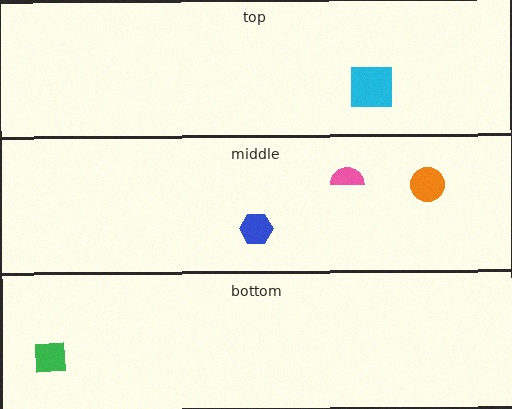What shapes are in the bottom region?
The green square.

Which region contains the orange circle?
The middle region.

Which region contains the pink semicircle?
The middle region.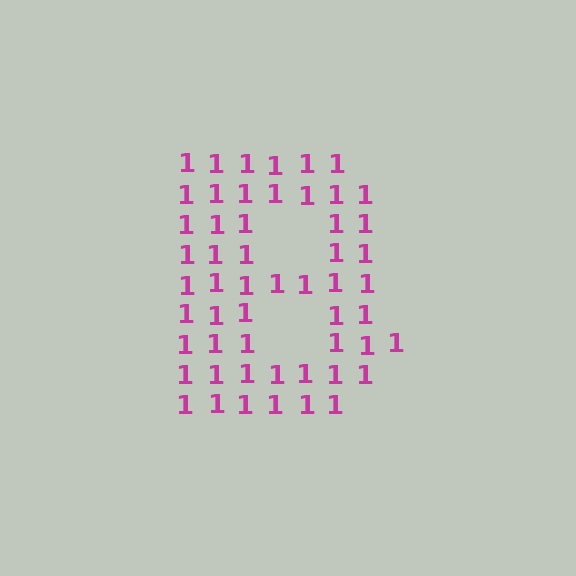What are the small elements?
The small elements are digit 1's.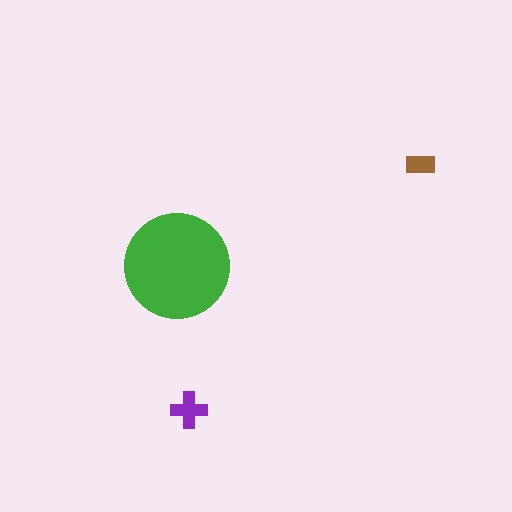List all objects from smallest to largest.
The brown rectangle, the purple cross, the green circle.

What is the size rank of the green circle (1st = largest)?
1st.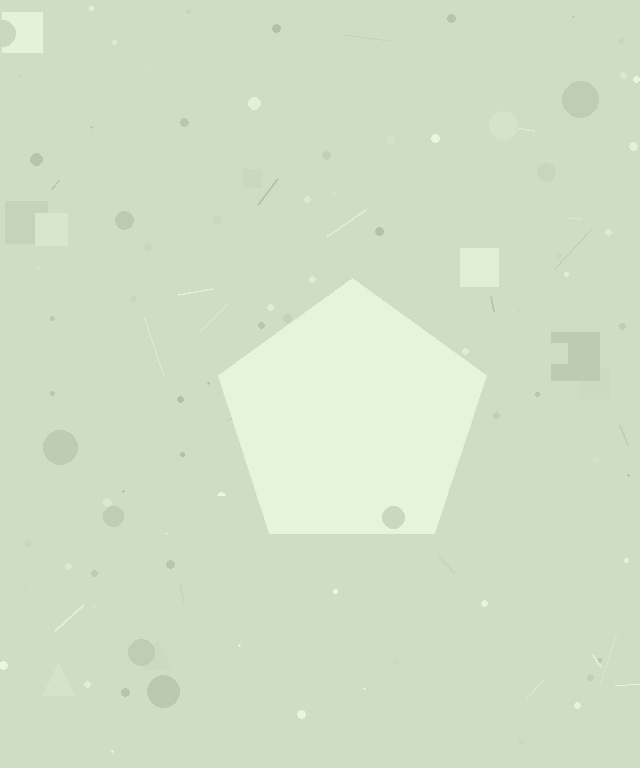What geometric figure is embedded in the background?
A pentagon is embedded in the background.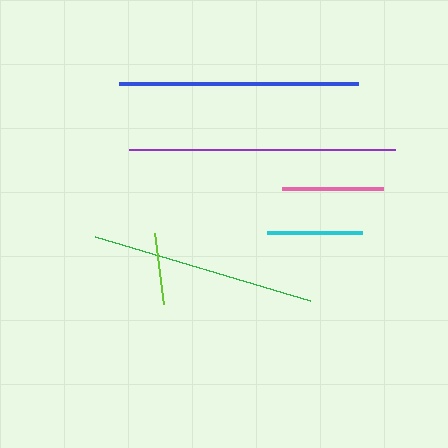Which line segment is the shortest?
The lime line is the shortest at approximately 72 pixels.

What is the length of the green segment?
The green segment is approximately 224 pixels long.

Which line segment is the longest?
The purple line is the longest at approximately 266 pixels.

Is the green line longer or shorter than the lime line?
The green line is longer than the lime line.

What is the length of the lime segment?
The lime segment is approximately 72 pixels long.